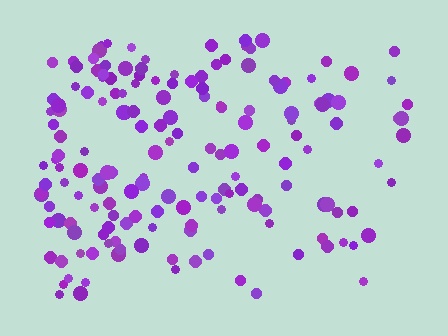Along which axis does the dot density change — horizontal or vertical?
Horizontal.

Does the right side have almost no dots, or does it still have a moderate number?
Still a moderate number, just noticeably fewer than the left.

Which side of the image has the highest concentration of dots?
The left.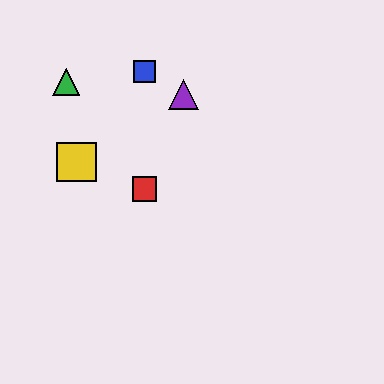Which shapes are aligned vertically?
The red square, the blue square are aligned vertically.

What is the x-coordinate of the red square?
The red square is at x≈145.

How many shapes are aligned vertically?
2 shapes (the red square, the blue square) are aligned vertically.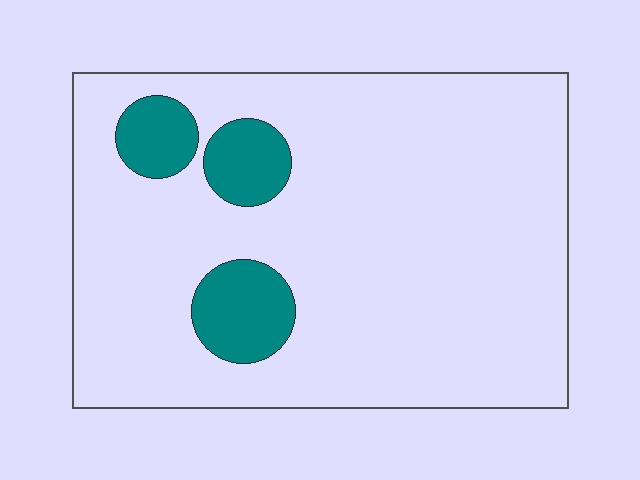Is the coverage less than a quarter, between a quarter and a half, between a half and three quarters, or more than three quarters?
Less than a quarter.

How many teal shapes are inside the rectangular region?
3.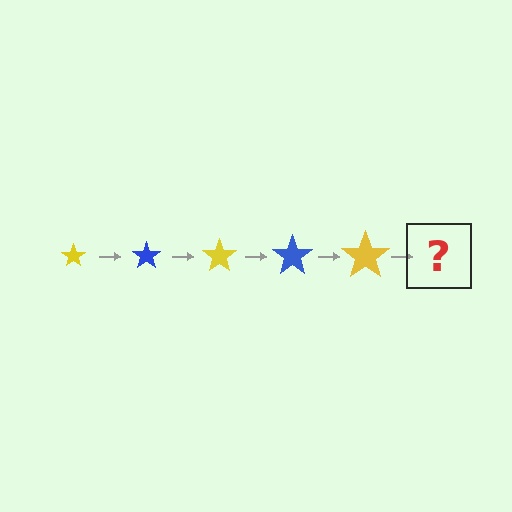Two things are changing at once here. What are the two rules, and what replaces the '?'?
The two rules are that the star grows larger each step and the color cycles through yellow and blue. The '?' should be a blue star, larger than the previous one.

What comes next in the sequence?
The next element should be a blue star, larger than the previous one.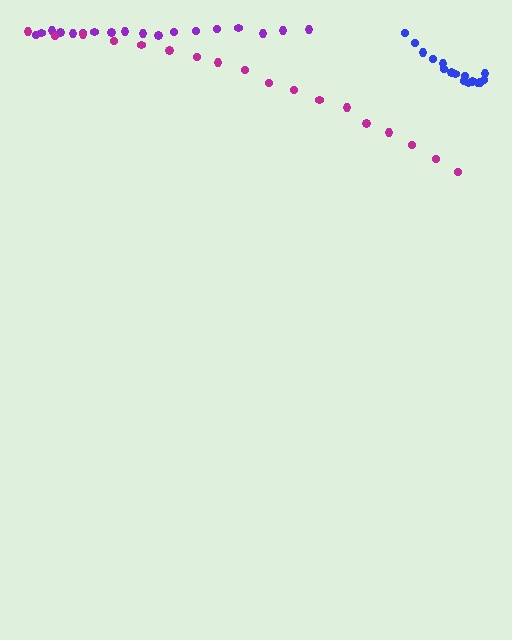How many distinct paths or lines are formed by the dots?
There are 3 distinct paths.